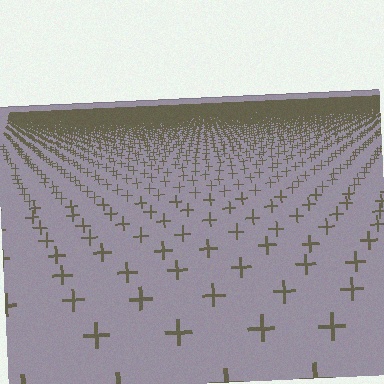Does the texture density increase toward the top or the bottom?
Density increases toward the top.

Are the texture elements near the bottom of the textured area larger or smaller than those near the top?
Larger. Near the bottom, elements are closer to the viewer and appear at a bigger on-screen size.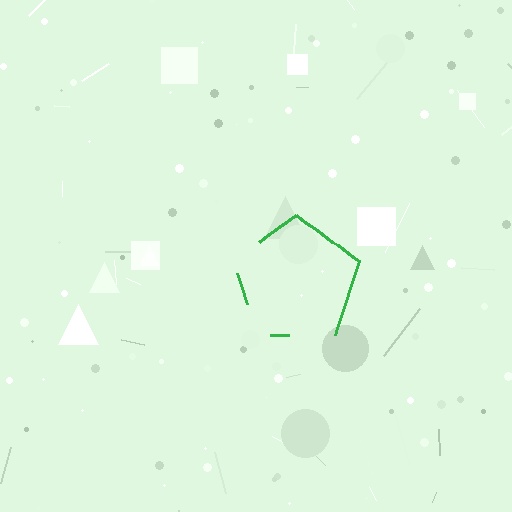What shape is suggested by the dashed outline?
The dashed outline suggests a pentagon.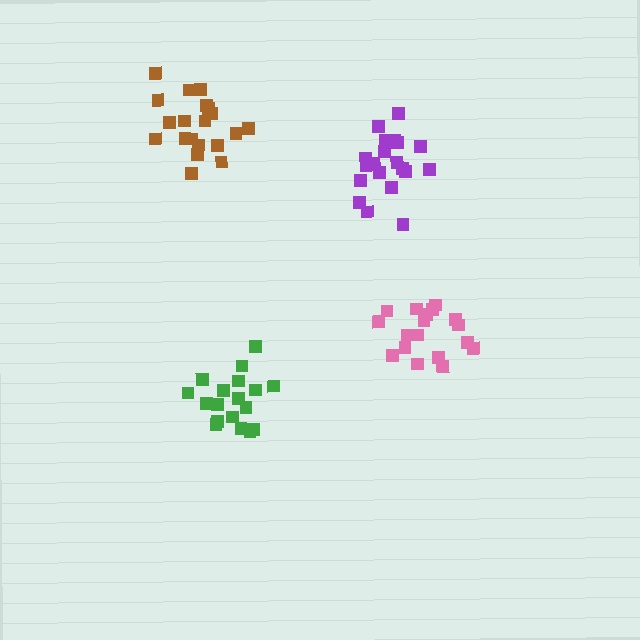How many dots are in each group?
Group 1: 18 dots, Group 2: 20 dots, Group 3: 21 dots, Group 4: 18 dots (77 total).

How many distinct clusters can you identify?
There are 4 distinct clusters.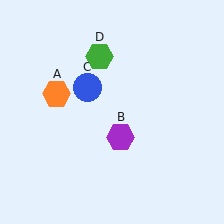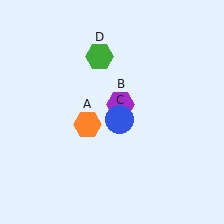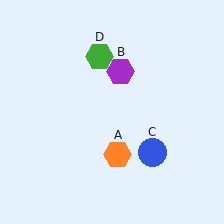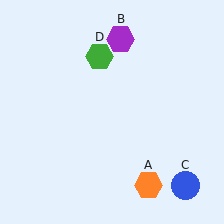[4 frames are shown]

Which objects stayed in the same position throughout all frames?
Green hexagon (object D) remained stationary.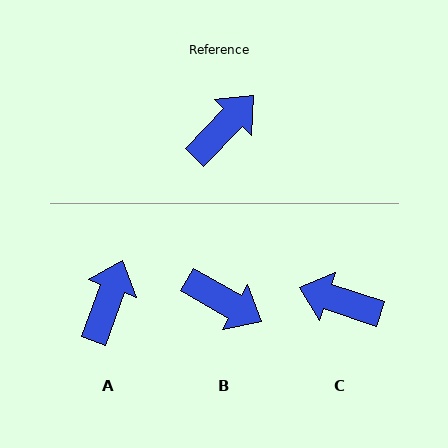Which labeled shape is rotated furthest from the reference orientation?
C, about 116 degrees away.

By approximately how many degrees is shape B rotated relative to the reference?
Approximately 76 degrees clockwise.